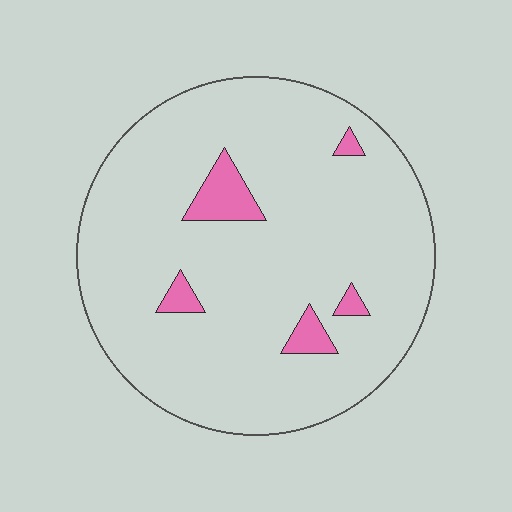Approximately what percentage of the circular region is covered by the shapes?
Approximately 5%.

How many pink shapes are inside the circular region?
5.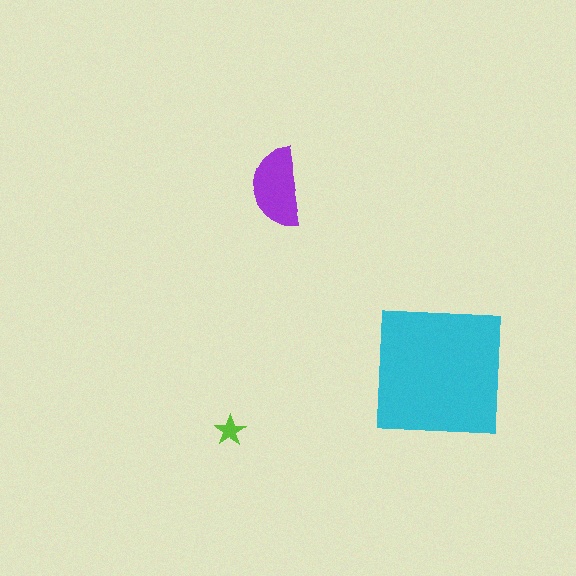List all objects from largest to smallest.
The cyan square, the purple semicircle, the lime star.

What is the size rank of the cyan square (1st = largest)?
1st.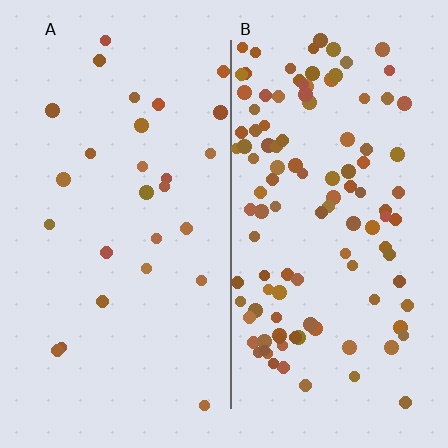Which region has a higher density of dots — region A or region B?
B (the right).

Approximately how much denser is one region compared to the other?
Approximately 4.2× — region B over region A.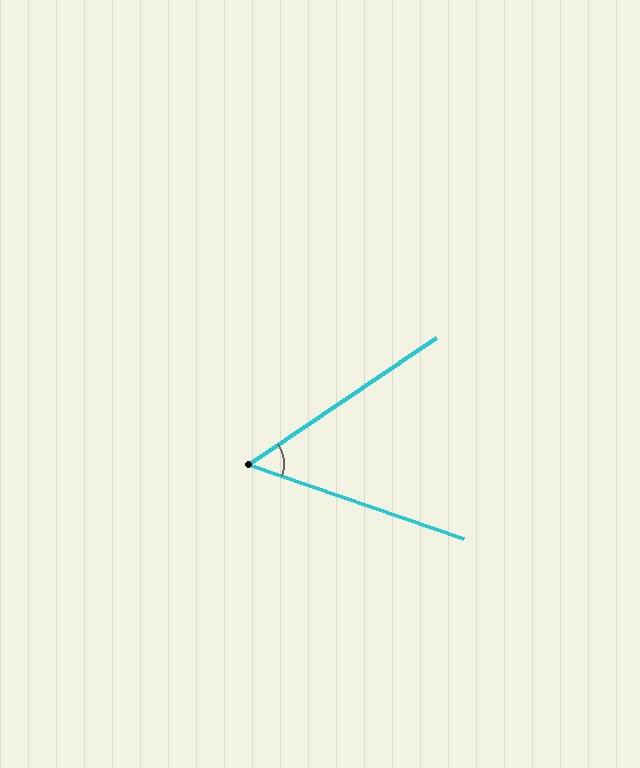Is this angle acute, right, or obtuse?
It is acute.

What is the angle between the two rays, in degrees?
Approximately 53 degrees.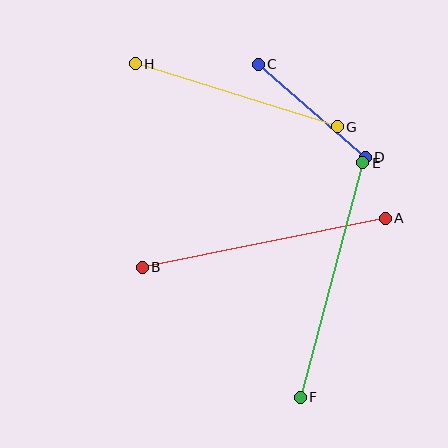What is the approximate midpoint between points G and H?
The midpoint is at approximately (236, 95) pixels.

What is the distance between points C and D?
The distance is approximately 142 pixels.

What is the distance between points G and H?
The distance is approximately 212 pixels.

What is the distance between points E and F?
The distance is approximately 243 pixels.